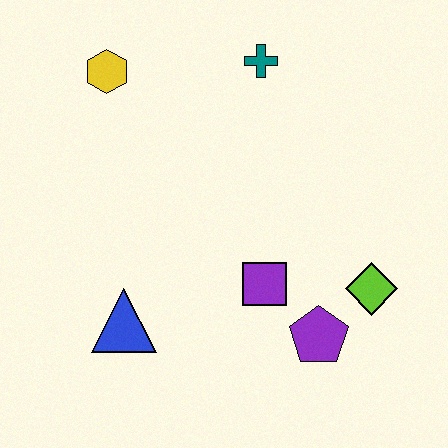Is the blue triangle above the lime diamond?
No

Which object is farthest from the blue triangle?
The teal cross is farthest from the blue triangle.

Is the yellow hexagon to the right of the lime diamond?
No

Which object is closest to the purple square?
The purple pentagon is closest to the purple square.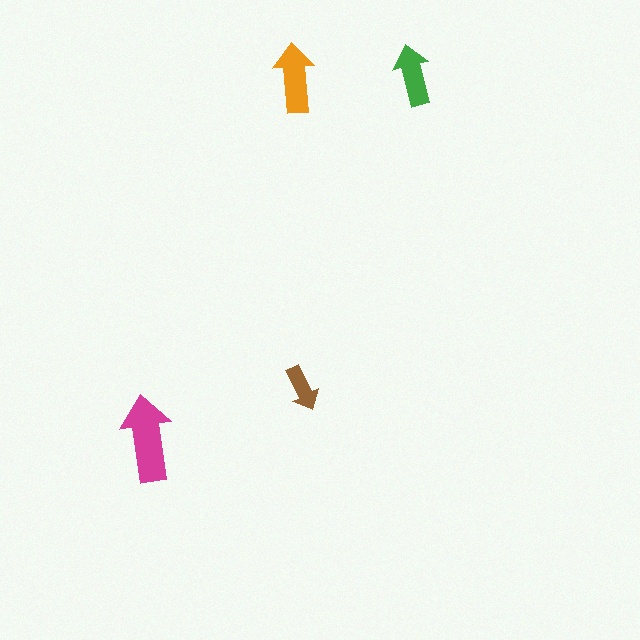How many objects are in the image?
There are 4 objects in the image.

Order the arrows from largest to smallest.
the magenta one, the orange one, the green one, the brown one.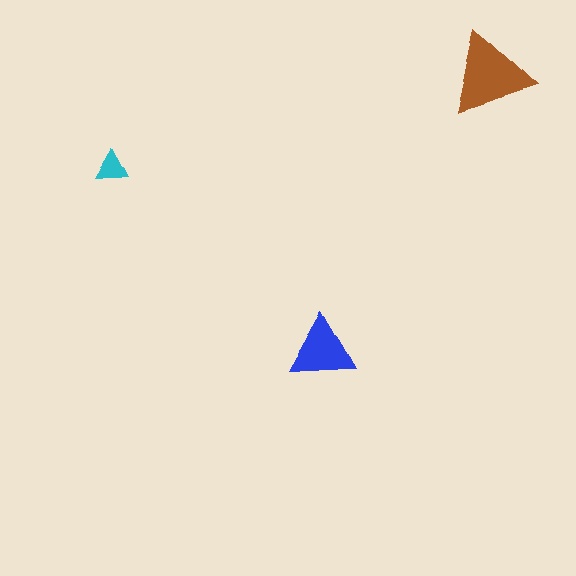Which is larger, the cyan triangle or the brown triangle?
The brown one.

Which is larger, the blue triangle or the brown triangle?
The brown one.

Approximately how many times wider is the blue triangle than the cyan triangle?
About 2 times wider.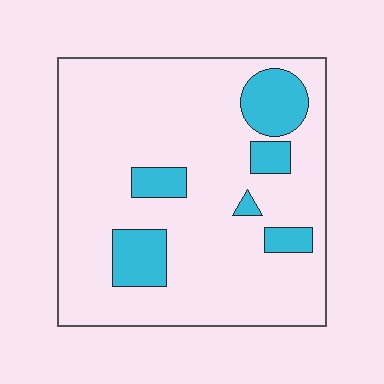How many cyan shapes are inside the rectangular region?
6.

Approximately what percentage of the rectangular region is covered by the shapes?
Approximately 15%.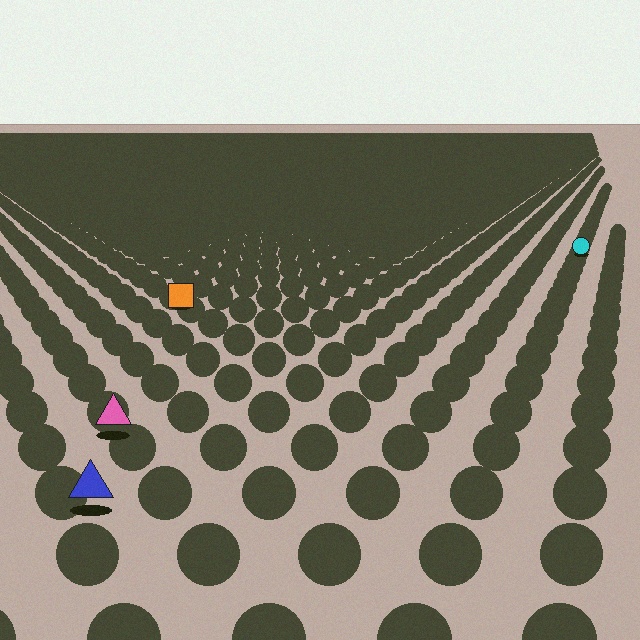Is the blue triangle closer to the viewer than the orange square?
Yes. The blue triangle is closer — you can tell from the texture gradient: the ground texture is coarser near it.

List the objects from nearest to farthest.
From nearest to farthest: the blue triangle, the pink triangle, the orange square, the cyan circle.